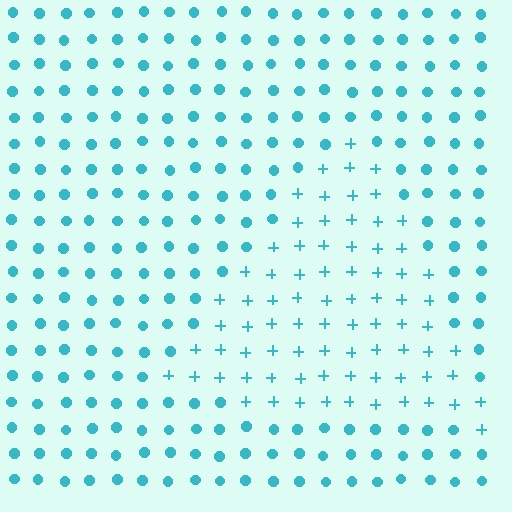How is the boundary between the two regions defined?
The boundary is defined by a change in element shape: plus signs inside vs. circles outside. All elements share the same color and spacing.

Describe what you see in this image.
The image is filled with small cyan elements arranged in a uniform grid. A triangle-shaped region contains plus signs, while the surrounding area contains circles. The boundary is defined purely by the change in element shape.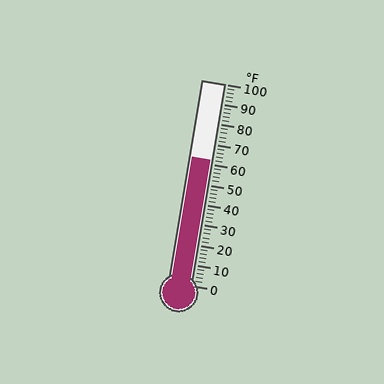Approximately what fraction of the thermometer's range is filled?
The thermometer is filled to approximately 60% of its range.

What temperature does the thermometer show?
The thermometer shows approximately 62°F.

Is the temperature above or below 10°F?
The temperature is above 10°F.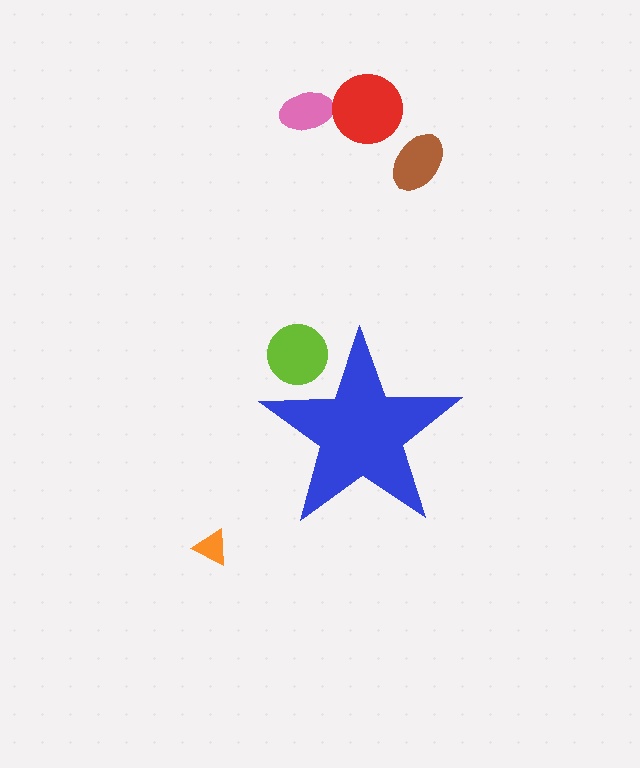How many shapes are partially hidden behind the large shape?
1 shape is partially hidden.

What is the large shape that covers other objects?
A blue star.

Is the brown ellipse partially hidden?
No, the brown ellipse is fully visible.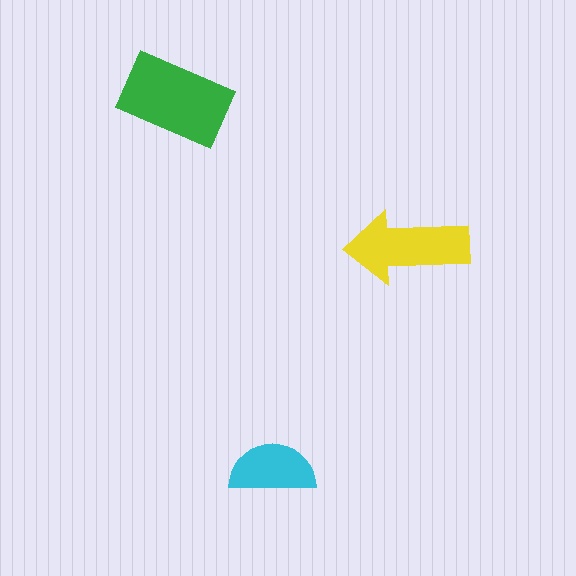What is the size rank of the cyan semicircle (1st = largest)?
3rd.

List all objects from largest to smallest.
The green rectangle, the yellow arrow, the cyan semicircle.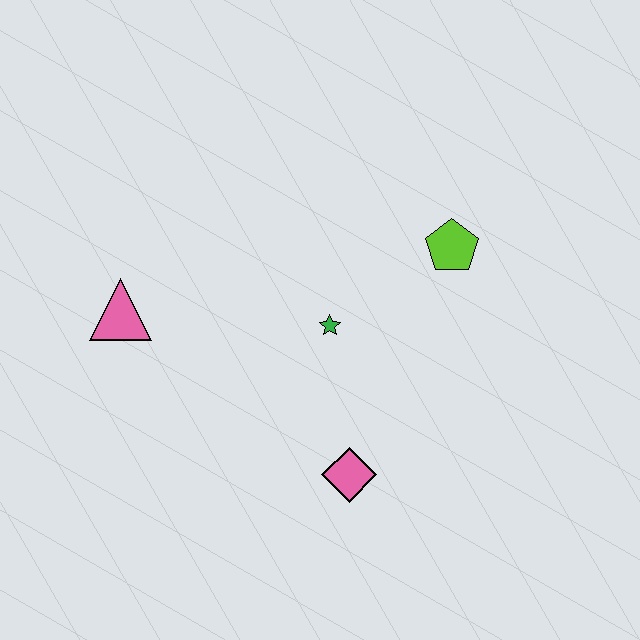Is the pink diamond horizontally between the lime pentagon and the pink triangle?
Yes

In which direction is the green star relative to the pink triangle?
The green star is to the right of the pink triangle.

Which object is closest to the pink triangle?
The green star is closest to the pink triangle.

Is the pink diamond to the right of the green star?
Yes